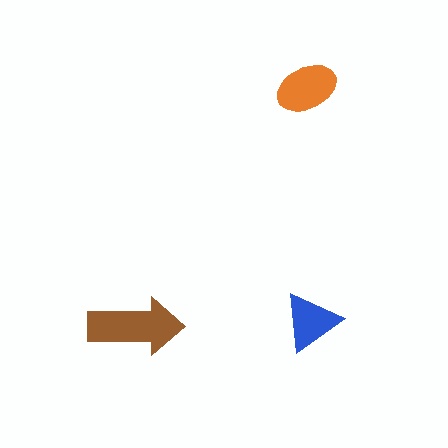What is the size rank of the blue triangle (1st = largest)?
3rd.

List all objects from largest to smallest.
The brown arrow, the orange ellipse, the blue triangle.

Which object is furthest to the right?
The blue triangle is rightmost.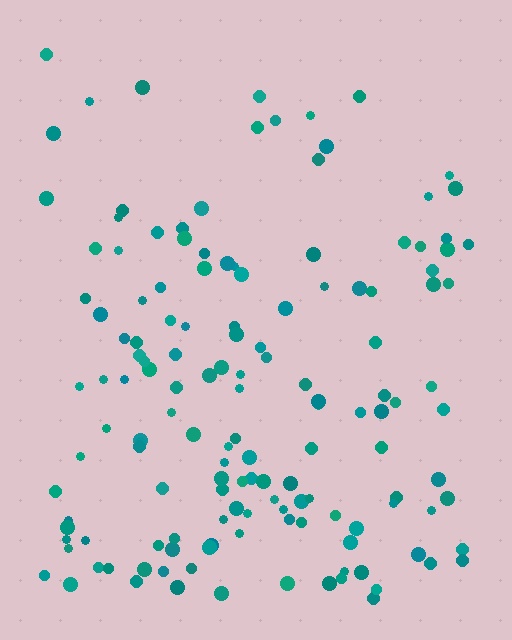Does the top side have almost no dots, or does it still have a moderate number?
Still a moderate number, just noticeably fewer than the bottom.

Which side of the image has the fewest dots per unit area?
The top.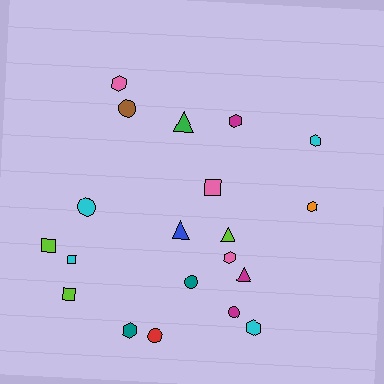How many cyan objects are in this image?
There are 4 cyan objects.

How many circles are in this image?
There are 5 circles.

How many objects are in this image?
There are 20 objects.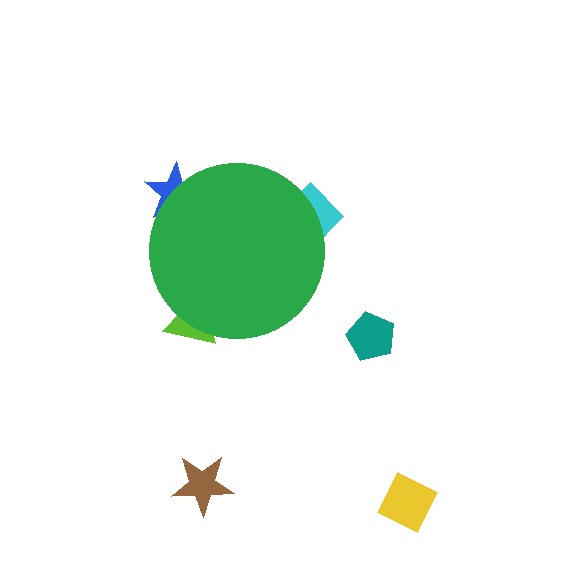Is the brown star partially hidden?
No, the brown star is fully visible.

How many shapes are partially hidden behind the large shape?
3 shapes are partially hidden.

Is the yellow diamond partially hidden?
No, the yellow diamond is fully visible.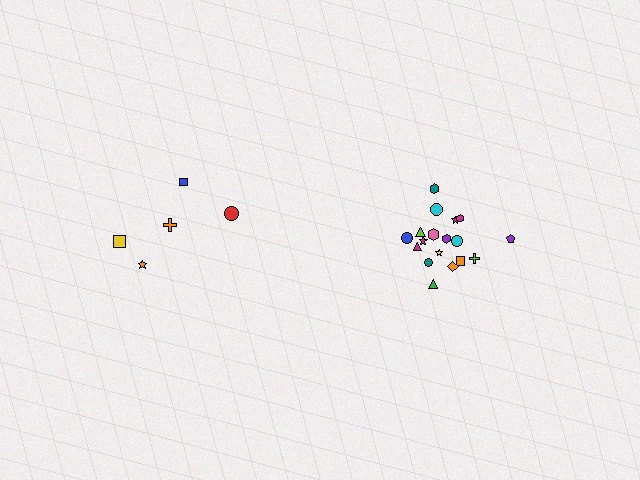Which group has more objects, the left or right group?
The right group.